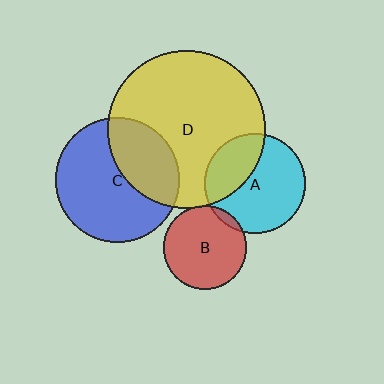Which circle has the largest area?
Circle D (yellow).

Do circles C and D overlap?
Yes.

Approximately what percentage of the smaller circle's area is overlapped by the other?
Approximately 35%.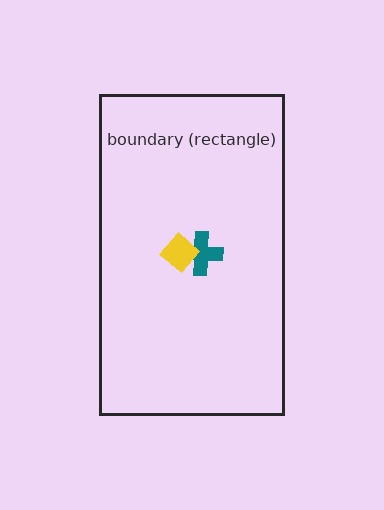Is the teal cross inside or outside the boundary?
Inside.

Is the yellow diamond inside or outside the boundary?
Inside.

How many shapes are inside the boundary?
2 inside, 0 outside.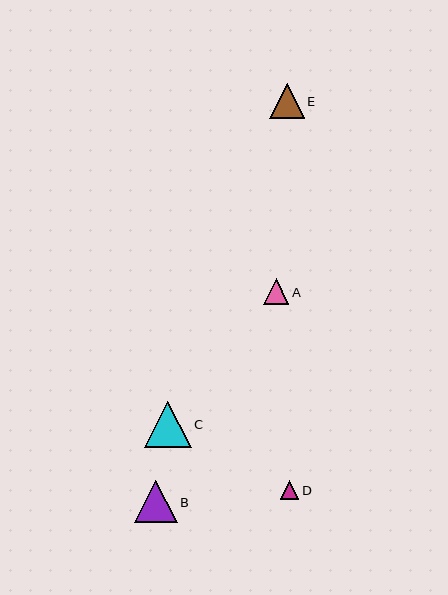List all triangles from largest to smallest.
From largest to smallest: C, B, E, A, D.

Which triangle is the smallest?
Triangle D is the smallest with a size of approximately 19 pixels.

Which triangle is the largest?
Triangle C is the largest with a size of approximately 46 pixels.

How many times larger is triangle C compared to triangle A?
Triangle C is approximately 1.8 times the size of triangle A.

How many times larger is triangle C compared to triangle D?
Triangle C is approximately 2.5 times the size of triangle D.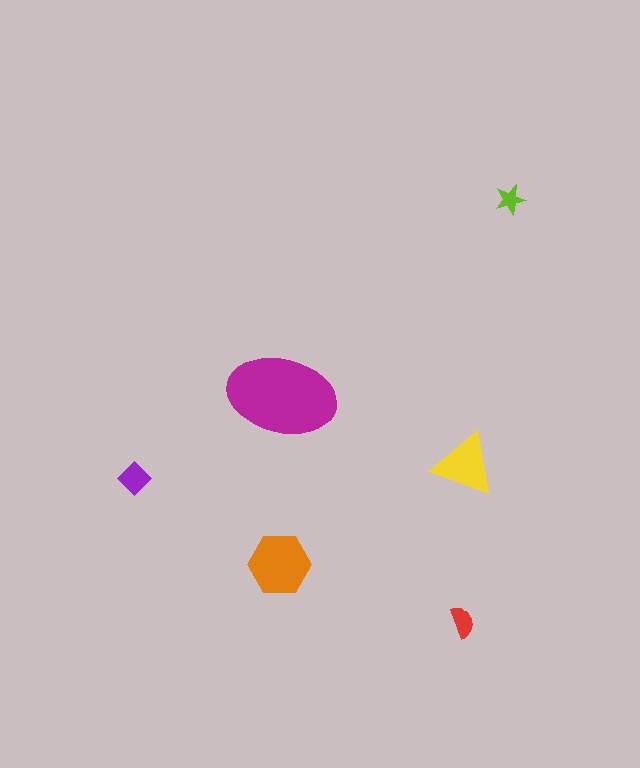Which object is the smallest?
The lime star.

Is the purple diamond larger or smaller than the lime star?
Larger.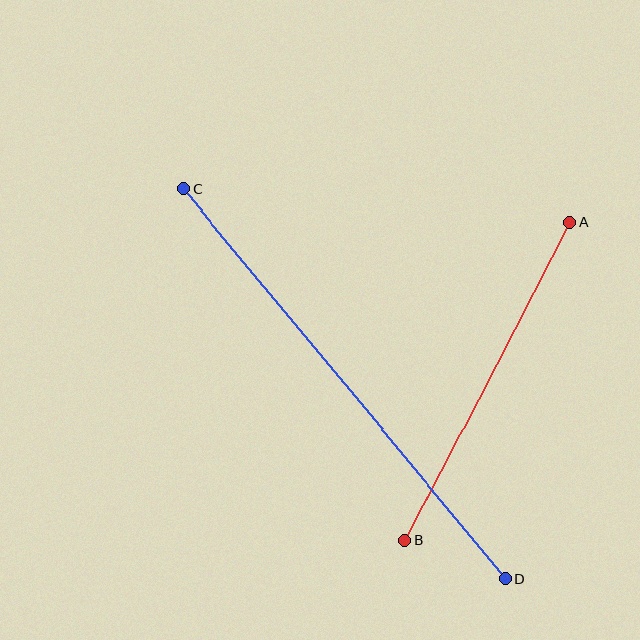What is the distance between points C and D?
The distance is approximately 505 pixels.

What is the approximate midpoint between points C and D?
The midpoint is at approximately (344, 384) pixels.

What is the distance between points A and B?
The distance is approximately 358 pixels.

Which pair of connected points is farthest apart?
Points C and D are farthest apart.